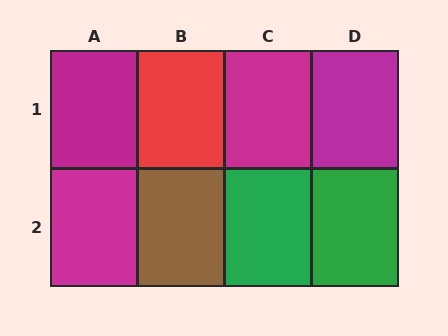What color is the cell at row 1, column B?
Red.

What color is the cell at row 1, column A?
Magenta.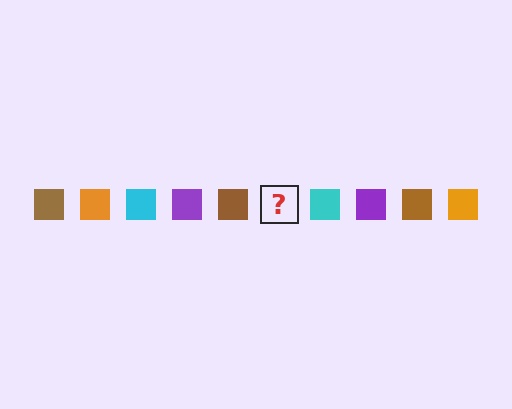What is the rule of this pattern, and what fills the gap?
The rule is that the pattern cycles through brown, orange, cyan, purple squares. The gap should be filled with an orange square.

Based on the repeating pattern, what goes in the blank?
The blank should be an orange square.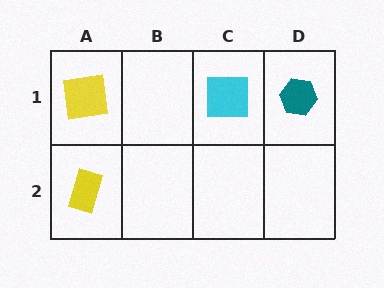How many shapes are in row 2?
1 shape.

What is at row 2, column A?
A yellow rectangle.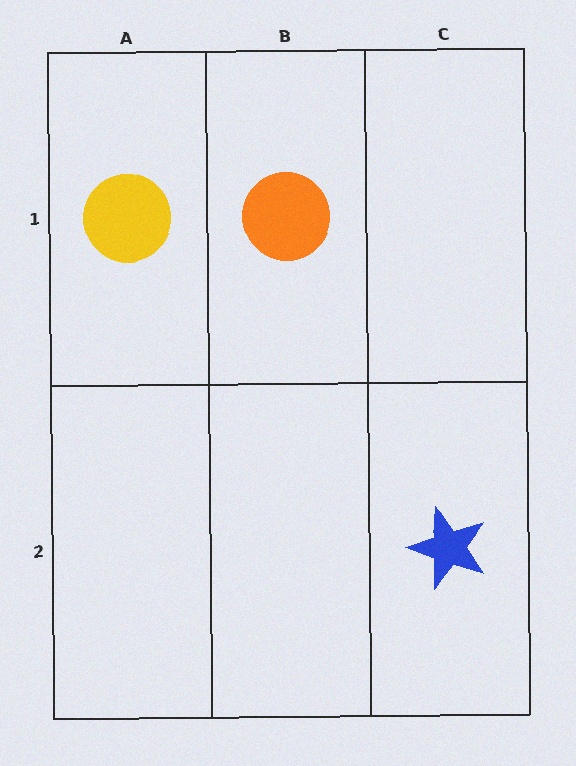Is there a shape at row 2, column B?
No, that cell is empty.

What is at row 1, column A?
A yellow circle.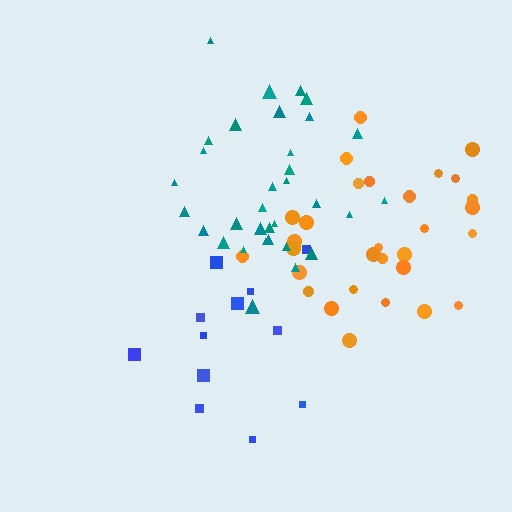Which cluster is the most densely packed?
Orange.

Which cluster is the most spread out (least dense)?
Blue.